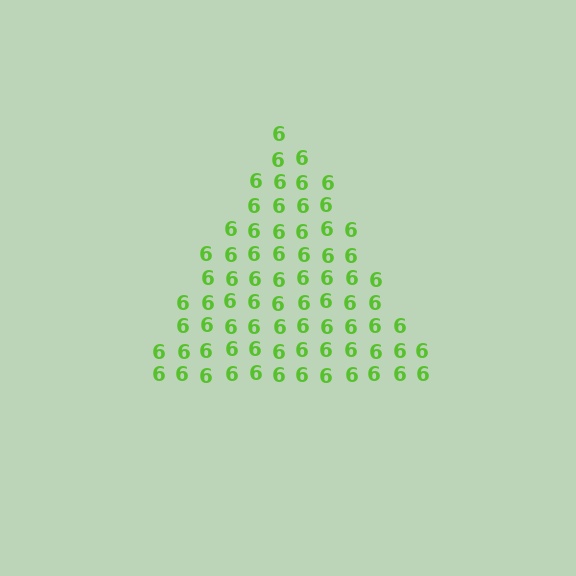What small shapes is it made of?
It is made of small digit 6's.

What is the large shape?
The large shape is a triangle.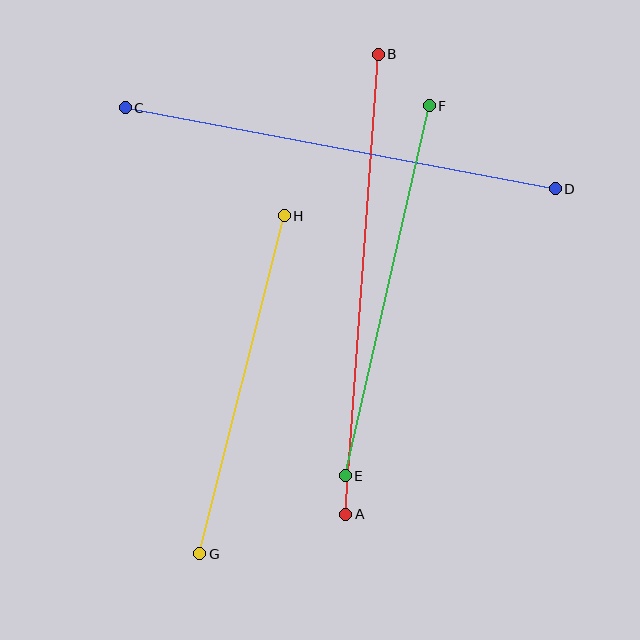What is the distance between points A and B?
The distance is approximately 461 pixels.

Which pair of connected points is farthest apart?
Points A and B are farthest apart.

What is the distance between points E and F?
The distance is approximately 379 pixels.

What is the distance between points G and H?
The distance is approximately 349 pixels.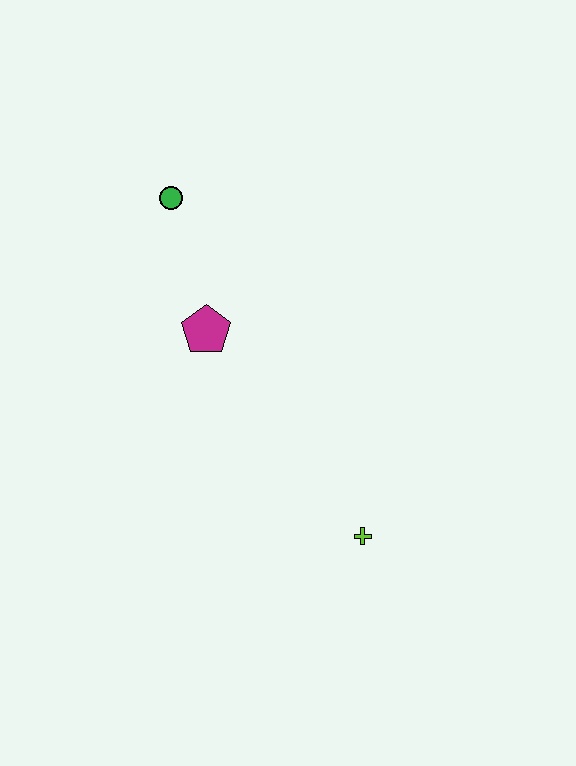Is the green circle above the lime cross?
Yes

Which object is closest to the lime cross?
The magenta pentagon is closest to the lime cross.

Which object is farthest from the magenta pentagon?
The lime cross is farthest from the magenta pentagon.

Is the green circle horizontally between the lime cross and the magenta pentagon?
No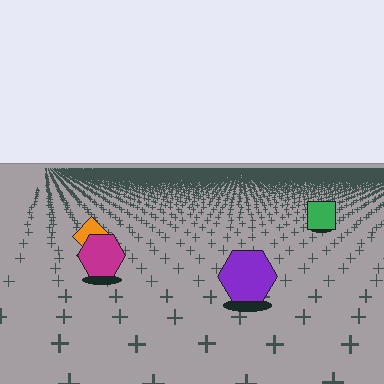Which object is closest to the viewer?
The purple hexagon is closest. The texture marks near it are larger and more spread out.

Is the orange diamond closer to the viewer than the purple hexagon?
No. The purple hexagon is closer — you can tell from the texture gradient: the ground texture is coarser near it.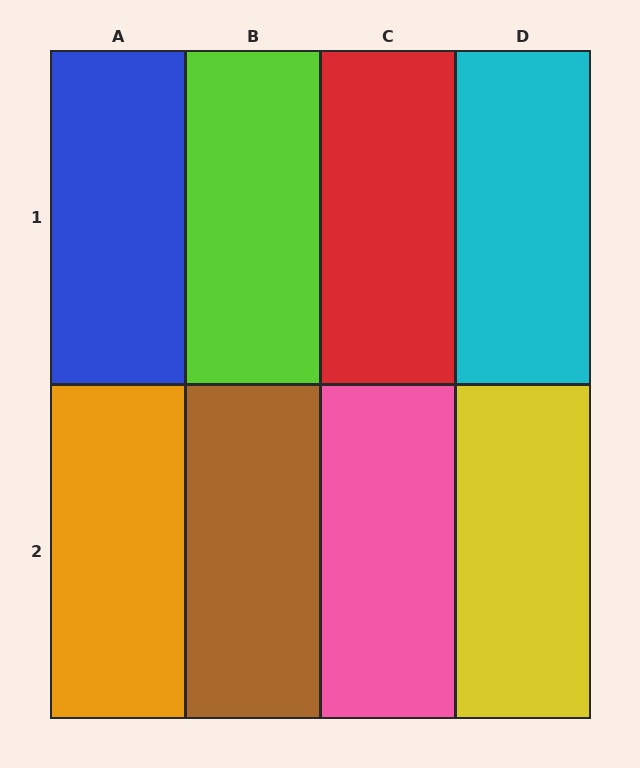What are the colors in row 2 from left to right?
Orange, brown, pink, yellow.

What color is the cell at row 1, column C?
Red.